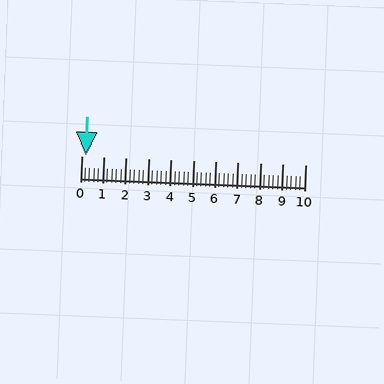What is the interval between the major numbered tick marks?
The major tick marks are spaced 1 units apart.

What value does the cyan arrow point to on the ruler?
The cyan arrow points to approximately 0.2.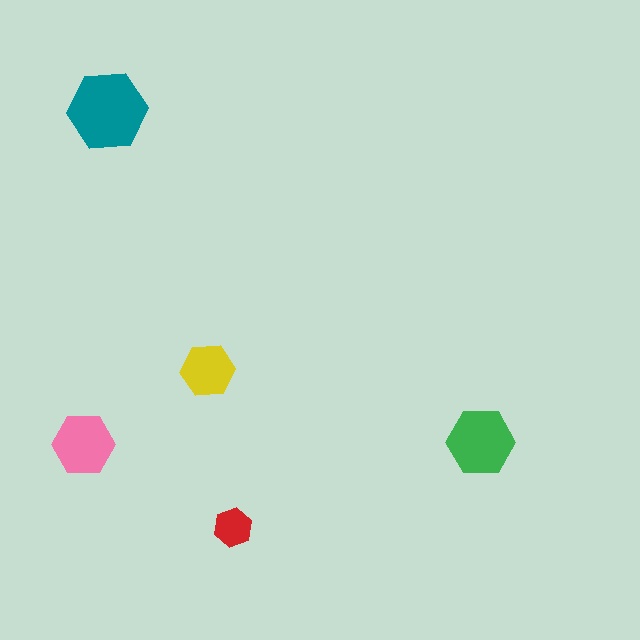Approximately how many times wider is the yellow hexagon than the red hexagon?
About 1.5 times wider.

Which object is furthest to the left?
The pink hexagon is leftmost.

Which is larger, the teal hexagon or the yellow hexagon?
The teal one.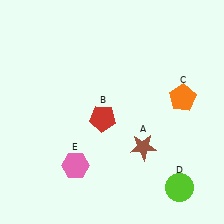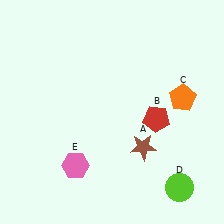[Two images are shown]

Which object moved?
The red pentagon (B) moved right.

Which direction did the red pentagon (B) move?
The red pentagon (B) moved right.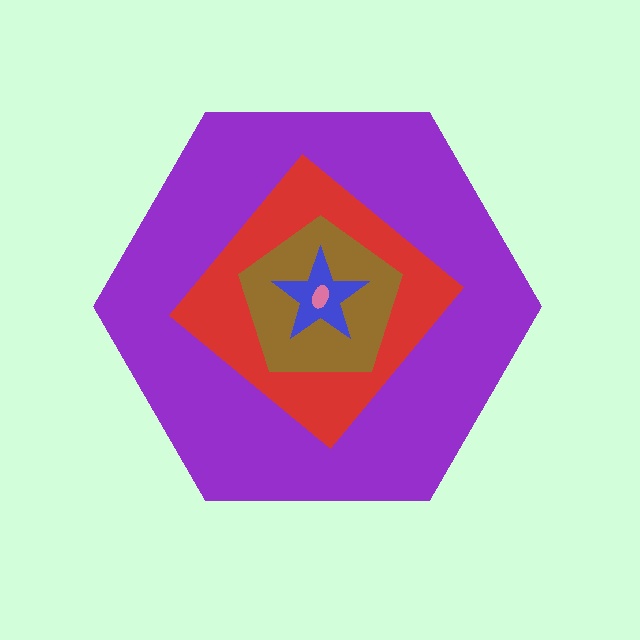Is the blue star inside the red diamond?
Yes.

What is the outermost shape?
The purple hexagon.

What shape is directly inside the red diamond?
The brown pentagon.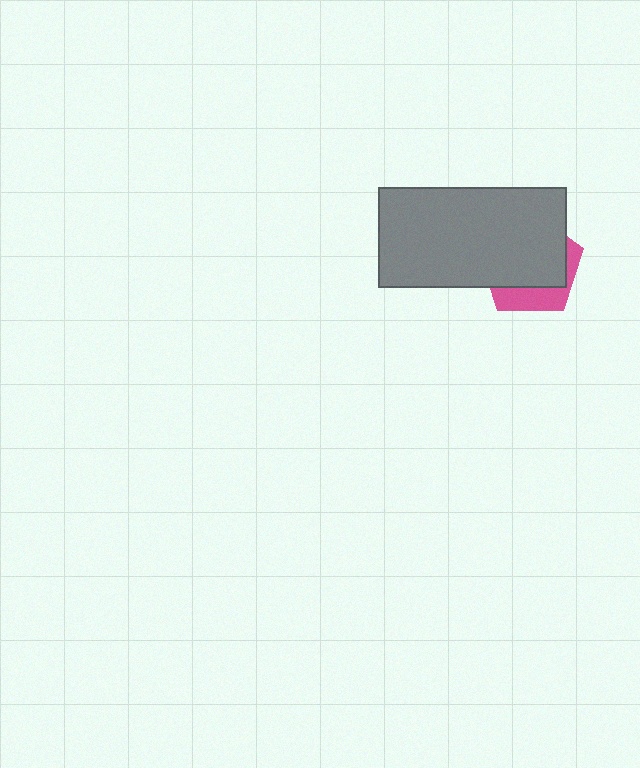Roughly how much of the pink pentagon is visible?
A small part of it is visible (roughly 30%).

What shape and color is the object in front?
The object in front is a gray rectangle.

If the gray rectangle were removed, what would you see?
You would see the complete pink pentagon.